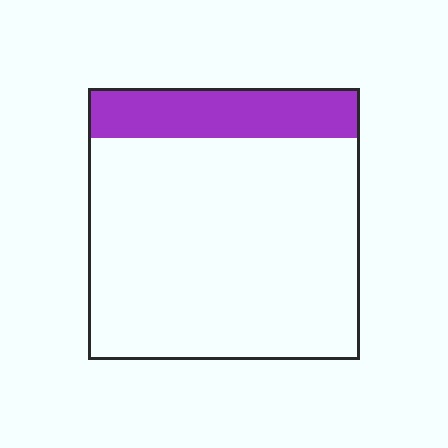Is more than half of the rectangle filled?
No.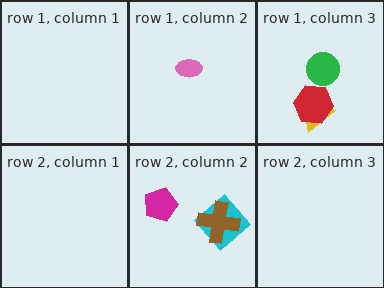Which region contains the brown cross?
The row 2, column 2 region.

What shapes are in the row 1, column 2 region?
The pink ellipse.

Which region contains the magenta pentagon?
The row 2, column 2 region.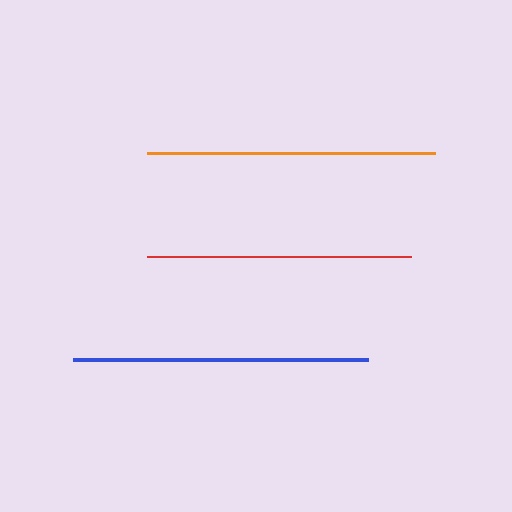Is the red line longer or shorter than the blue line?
The blue line is longer than the red line.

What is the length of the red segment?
The red segment is approximately 263 pixels long.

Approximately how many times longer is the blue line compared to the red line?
The blue line is approximately 1.1 times the length of the red line.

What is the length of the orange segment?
The orange segment is approximately 288 pixels long.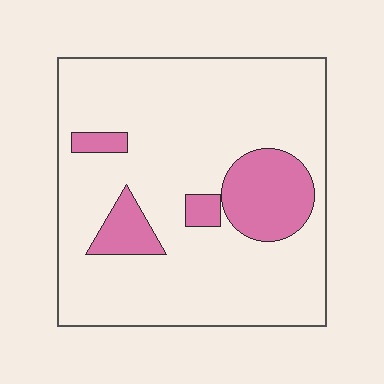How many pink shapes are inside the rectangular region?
4.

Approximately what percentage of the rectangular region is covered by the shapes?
Approximately 15%.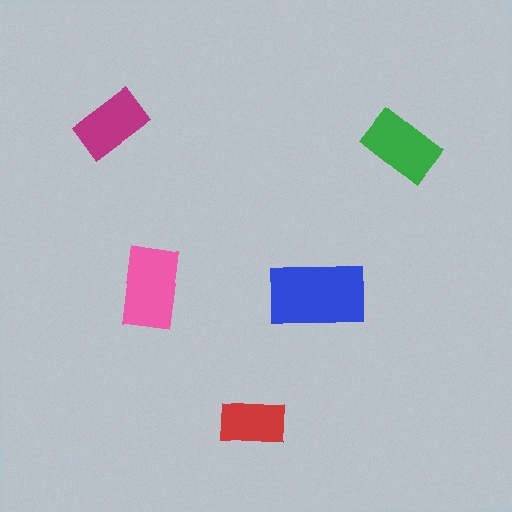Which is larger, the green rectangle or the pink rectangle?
The pink one.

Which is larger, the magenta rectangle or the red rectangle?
The magenta one.